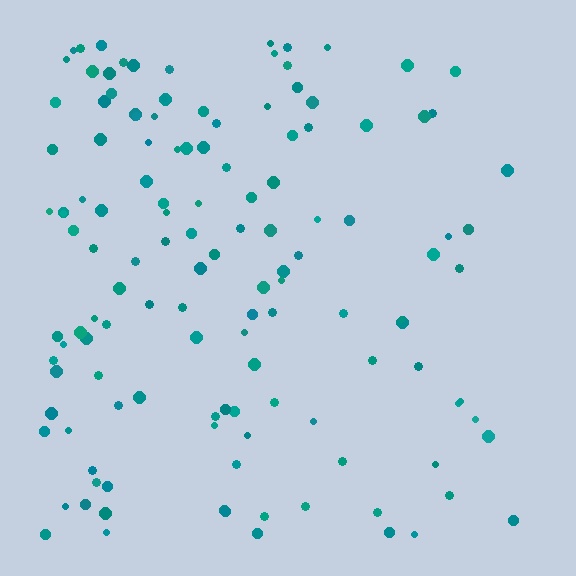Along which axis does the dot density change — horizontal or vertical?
Horizontal.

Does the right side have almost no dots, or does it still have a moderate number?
Still a moderate number, just noticeably fewer than the left.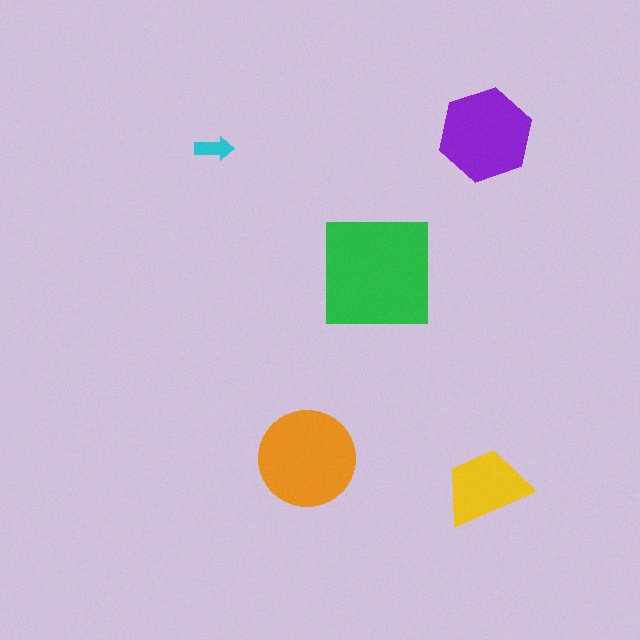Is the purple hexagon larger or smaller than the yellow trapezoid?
Larger.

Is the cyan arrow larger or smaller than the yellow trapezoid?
Smaller.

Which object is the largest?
The green square.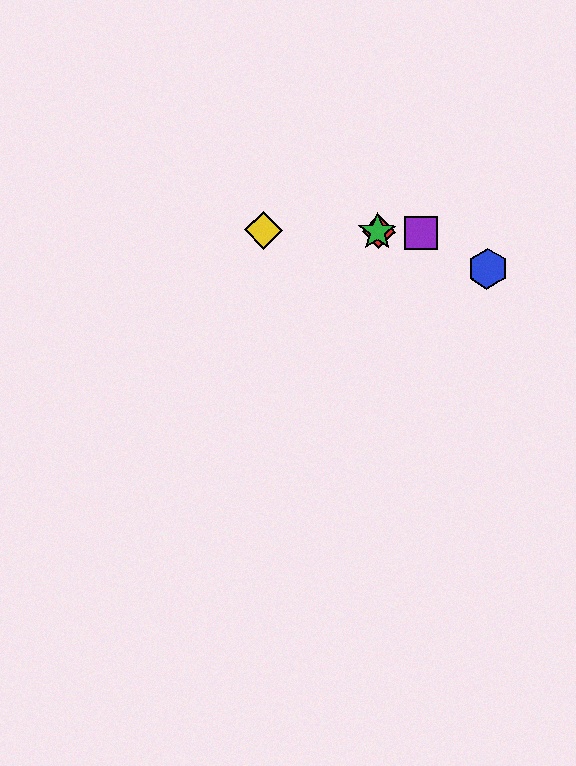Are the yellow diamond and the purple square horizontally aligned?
Yes, both are at y≈230.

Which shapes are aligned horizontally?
The red diamond, the green star, the yellow diamond, the purple square are aligned horizontally.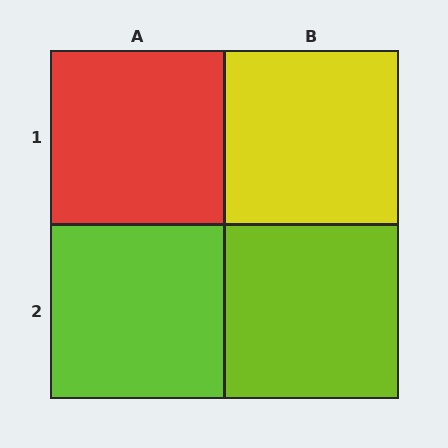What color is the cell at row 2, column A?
Lime.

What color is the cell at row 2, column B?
Lime.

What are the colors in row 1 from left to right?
Red, yellow.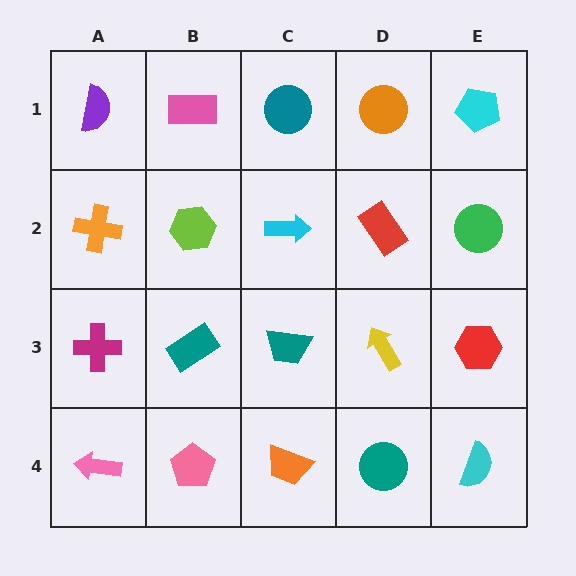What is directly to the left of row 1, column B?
A purple semicircle.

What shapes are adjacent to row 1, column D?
A red rectangle (row 2, column D), a teal circle (row 1, column C), a cyan pentagon (row 1, column E).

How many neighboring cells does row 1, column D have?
3.